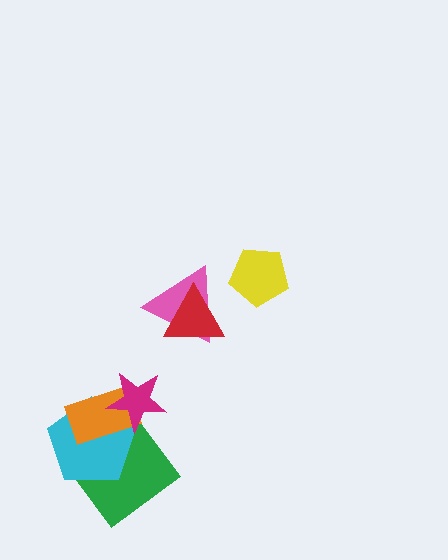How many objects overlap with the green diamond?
2 objects overlap with the green diamond.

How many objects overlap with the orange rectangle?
3 objects overlap with the orange rectangle.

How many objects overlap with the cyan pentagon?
3 objects overlap with the cyan pentagon.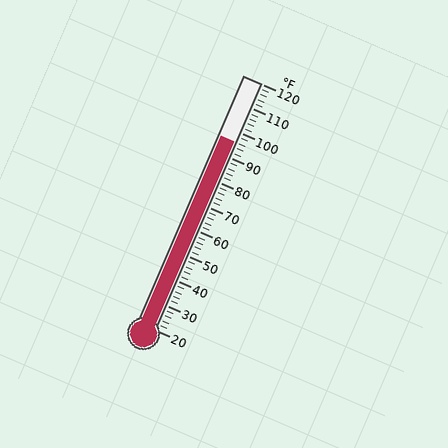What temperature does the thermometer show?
The thermometer shows approximately 96°F.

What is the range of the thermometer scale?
The thermometer scale ranges from 20°F to 120°F.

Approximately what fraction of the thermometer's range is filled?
The thermometer is filled to approximately 75% of its range.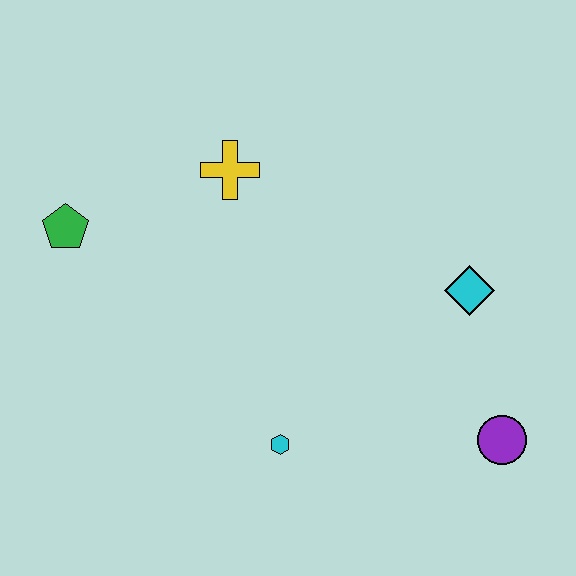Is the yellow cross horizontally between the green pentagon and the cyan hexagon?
Yes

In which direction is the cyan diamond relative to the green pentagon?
The cyan diamond is to the right of the green pentagon.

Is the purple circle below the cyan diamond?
Yes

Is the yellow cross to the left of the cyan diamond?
Yes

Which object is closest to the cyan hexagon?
The purple circle is closest to the cyan hexagon.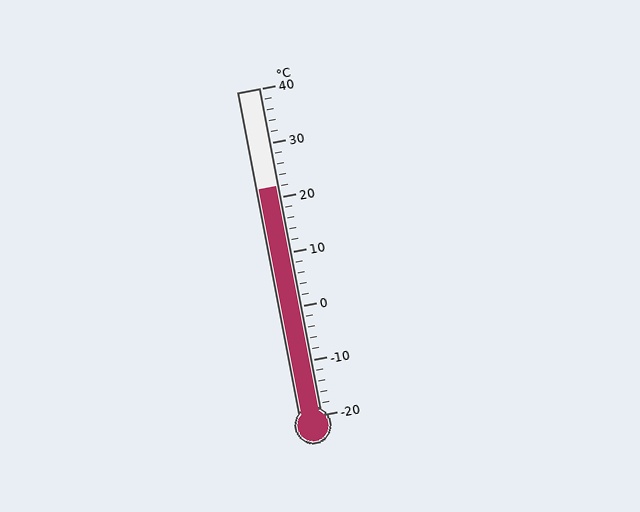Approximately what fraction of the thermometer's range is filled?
The thermometer is filled to approximately 70% of its range.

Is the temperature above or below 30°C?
The temperature is below 30°C.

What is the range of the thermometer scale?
The thermometer scale ranges from -20°C to 40°C.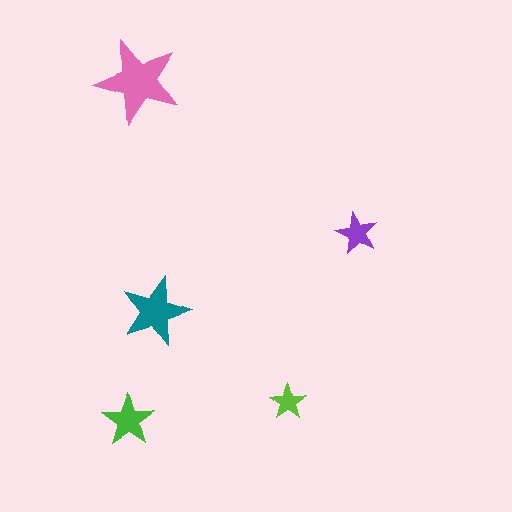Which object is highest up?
The pink star is topmost.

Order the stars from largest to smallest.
the pink one, the teal one, the green one, the purple one, the lime one.